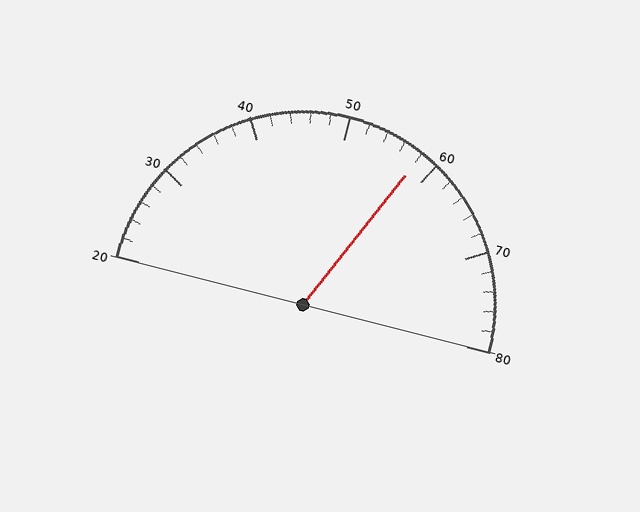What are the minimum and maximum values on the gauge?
The gauge ranges from 20 to 80.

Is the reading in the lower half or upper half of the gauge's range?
The reading is in the upper half of the range (20 to 80).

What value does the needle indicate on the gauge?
The needle indicates approximately 58.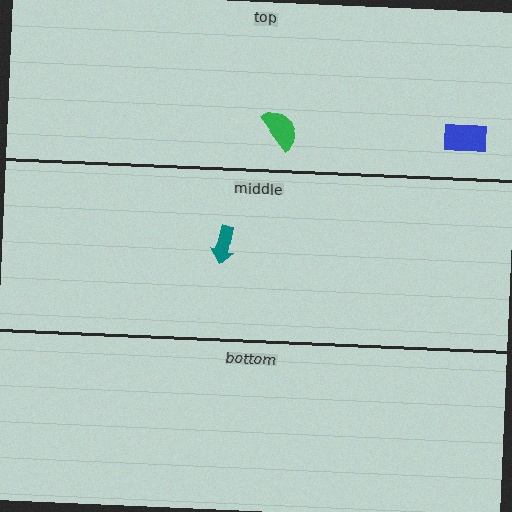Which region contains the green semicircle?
The top region.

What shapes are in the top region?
The blue rectangle, the green semicircle.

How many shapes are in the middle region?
1.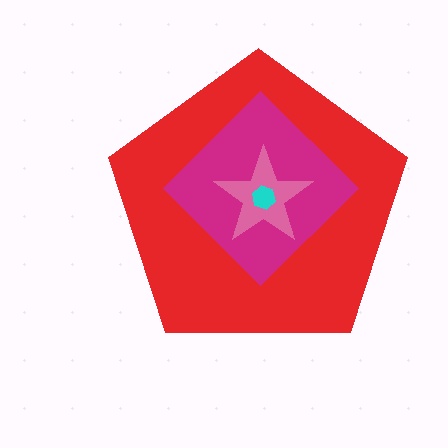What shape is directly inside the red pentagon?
The magenta diamond.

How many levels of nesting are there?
4.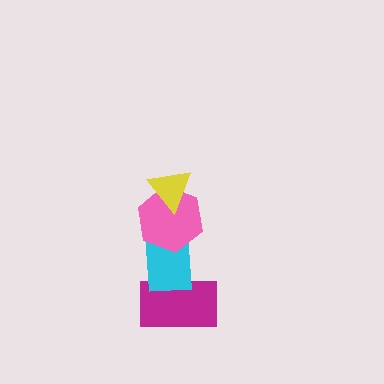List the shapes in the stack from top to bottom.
From top to bottom: the yellow triangle, the pink hexagon, the cyan rectangle, the magenta rectangle.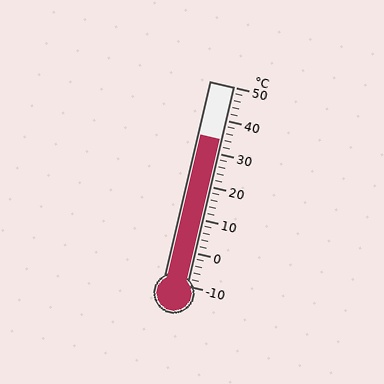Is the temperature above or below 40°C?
The temperature is below 40°C.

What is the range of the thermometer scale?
The thermometer scale ranges from -10°C to 50°C.